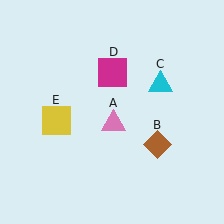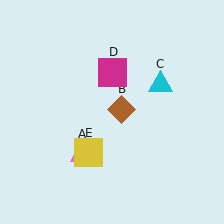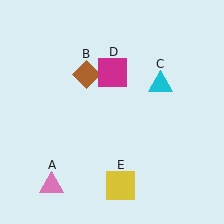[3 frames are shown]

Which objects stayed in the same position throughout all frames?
Cyan triangle (object C) and magenta square (object D) remained stationary.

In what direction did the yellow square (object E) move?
The yellow square (object E) moved down and to the right.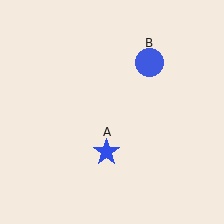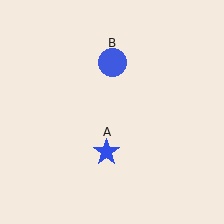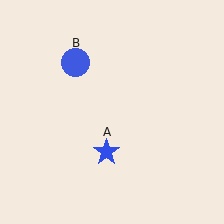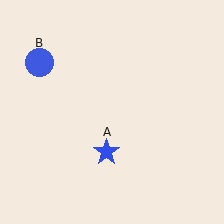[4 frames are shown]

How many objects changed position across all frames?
1 object changed position: blue circle (object B).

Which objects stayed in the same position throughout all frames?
Blue star (object A) remained stationary.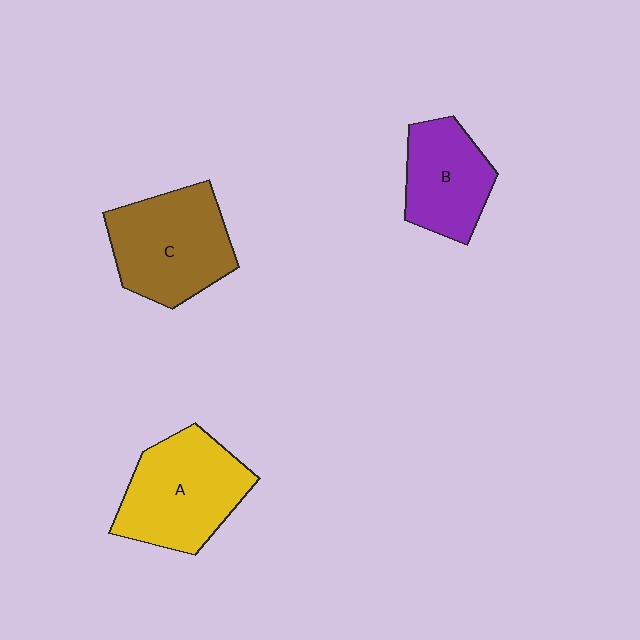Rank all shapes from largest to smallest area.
From largest to smallest: A (yellow), C (brown), B (purple).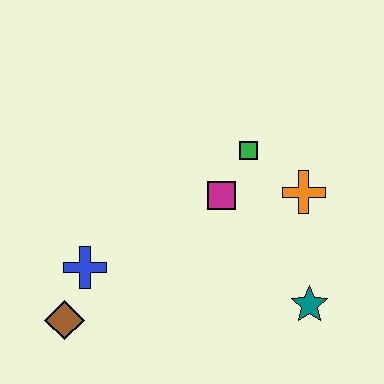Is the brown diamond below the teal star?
Yes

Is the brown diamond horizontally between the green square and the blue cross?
No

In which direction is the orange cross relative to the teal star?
The orange cross is above the teal star.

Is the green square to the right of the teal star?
No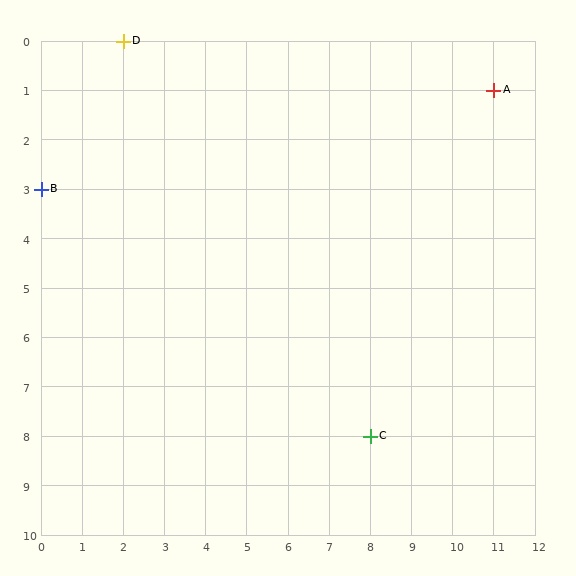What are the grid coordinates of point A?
Point A is at grid coordinates (11, 1).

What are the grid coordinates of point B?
Point B is at grid coordinates (0, 3).